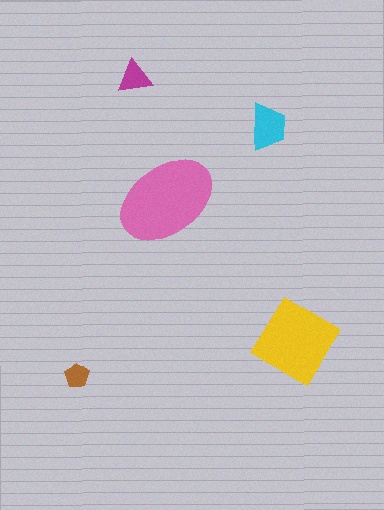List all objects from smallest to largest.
The brown pentagon, the magenta triangle, the cyan trapezoid, the yellow diamond, the pink ellipse.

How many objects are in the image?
There are 5 objects in the image.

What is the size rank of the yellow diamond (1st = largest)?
2nd.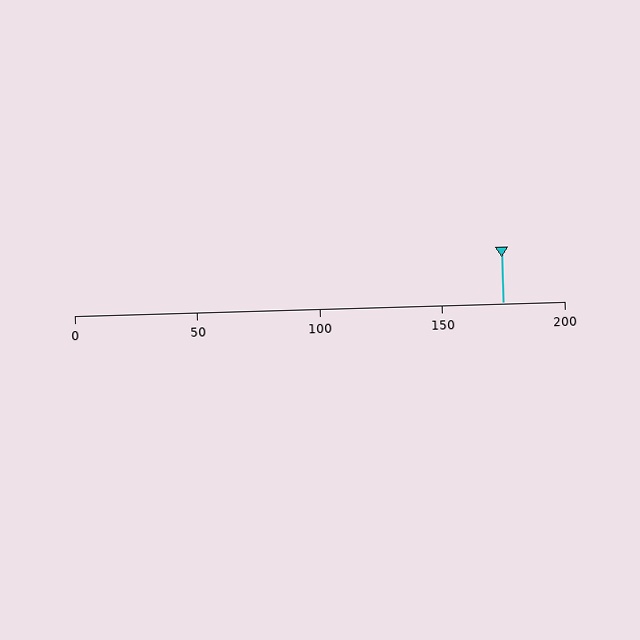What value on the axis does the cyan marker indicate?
The marker indicates approximately 175.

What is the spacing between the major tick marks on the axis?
The major ticks are spaced 50 apart.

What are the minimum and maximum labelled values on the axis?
The axis runs from 0 to 200.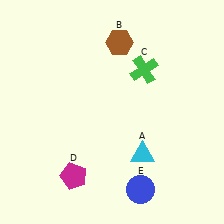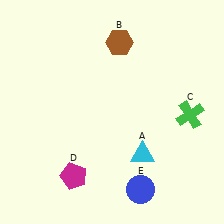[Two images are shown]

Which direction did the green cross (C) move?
The green cross (C) moved right.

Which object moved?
The green cross (C) moved right.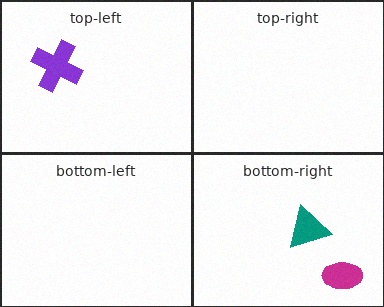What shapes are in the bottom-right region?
The teal triangle, the magenta ellipse.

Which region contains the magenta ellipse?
The bottom-right region.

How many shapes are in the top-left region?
1.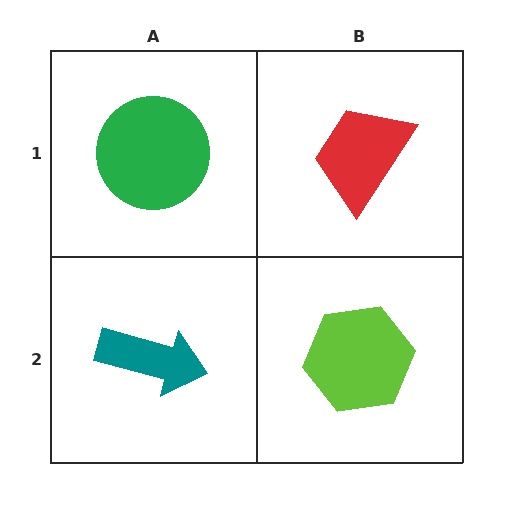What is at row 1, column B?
A red trapezoid.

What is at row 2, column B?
A lime hexagon.